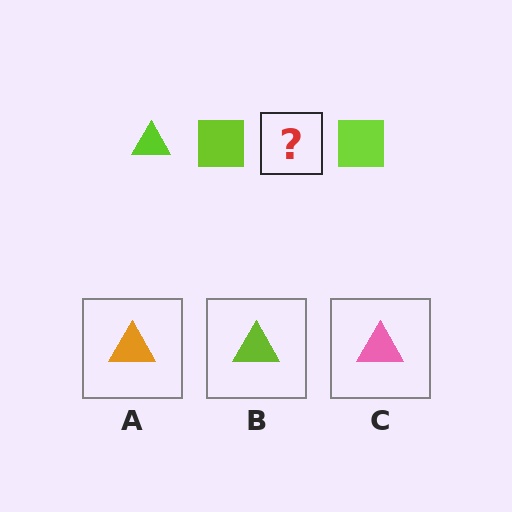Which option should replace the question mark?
Option B.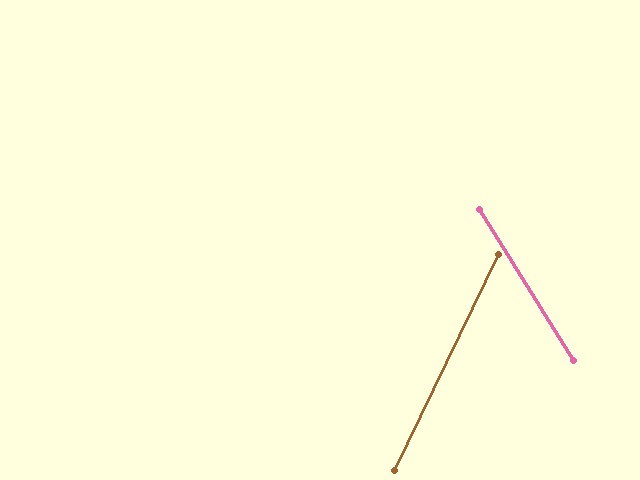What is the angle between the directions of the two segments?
Approximately 58 degrees.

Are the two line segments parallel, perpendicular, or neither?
Neither parallel nor perpendicular — they differ by about 58°.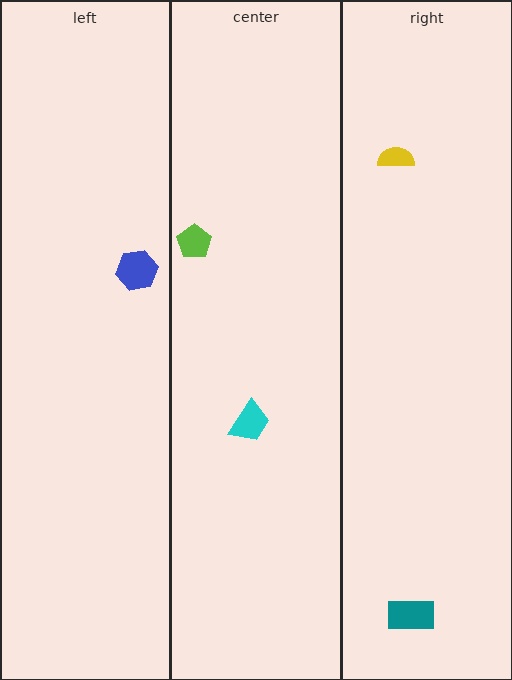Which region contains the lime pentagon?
The center region.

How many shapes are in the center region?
2.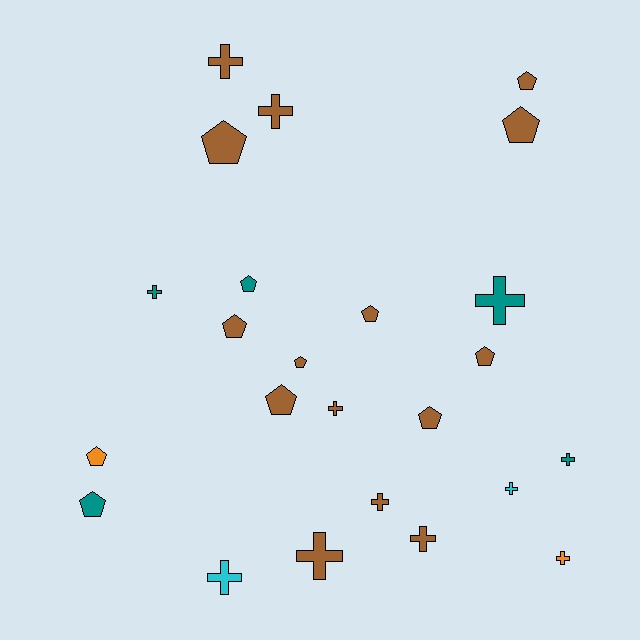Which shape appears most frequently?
Pentagon, with 12 objects.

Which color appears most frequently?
Brown, with 15 objects.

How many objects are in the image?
There are 24 objects.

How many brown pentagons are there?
There are 9 brown pentagons.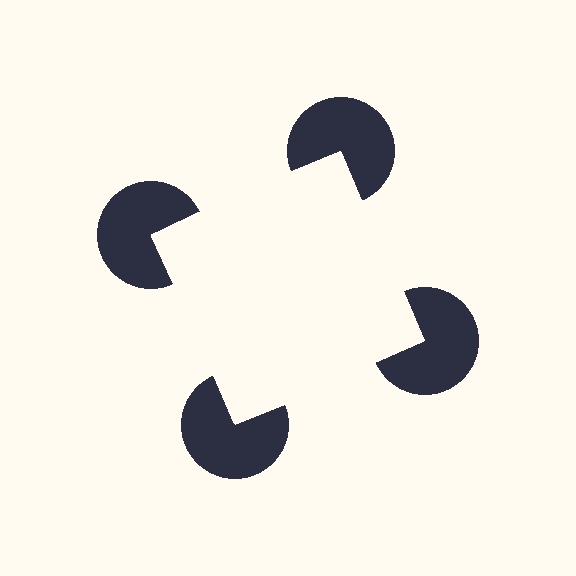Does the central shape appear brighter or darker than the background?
It typically appears slightly brighter than the background, even though no actual brightness change is drawn.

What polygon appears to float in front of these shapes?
An illusory square — its edges are inferred from the aligned wedge cuts in the pac-man discs, not physically drawn.